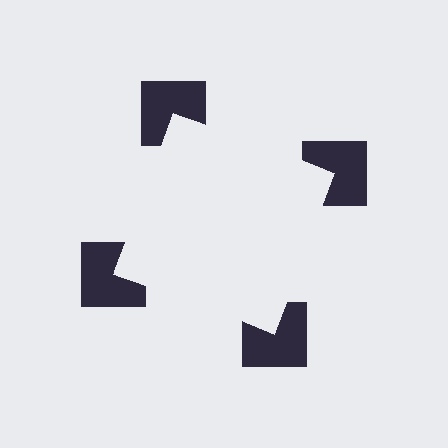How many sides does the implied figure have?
4 sides.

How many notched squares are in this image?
There are 4 — one at each vertex of the illusory square.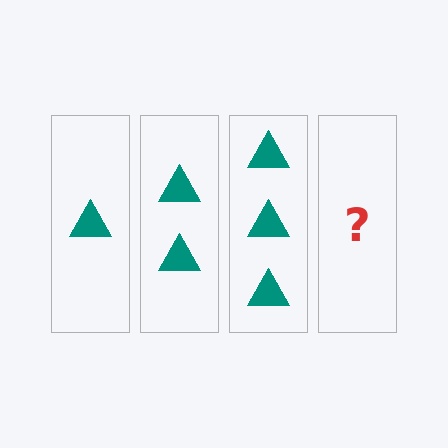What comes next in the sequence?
The next element should be 4 triangles.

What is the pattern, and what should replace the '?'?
The pattern is that each step adds one more triangle. The '?' should be 4 triangles.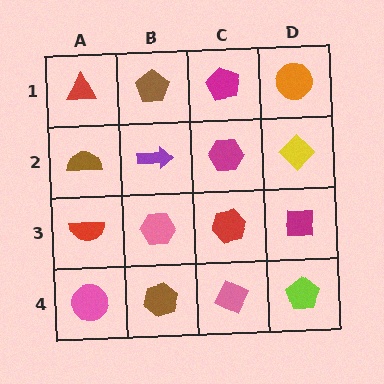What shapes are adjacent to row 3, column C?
A magenta hexagon (row 2, column C), a pink diamond (row 4, column C), a pink hexagon (row 3, column B), a magenta square (row 3, column D).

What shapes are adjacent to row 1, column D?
A yellow diamond (row 2, column D), a magenta pentagon (row 1, column C).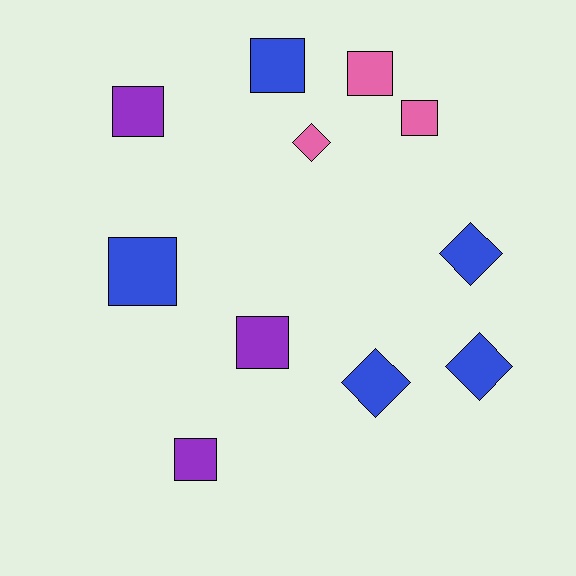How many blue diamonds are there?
There are 3 blue diamonds.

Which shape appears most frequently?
Square, with 7 objects.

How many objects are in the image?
There are 11 objects.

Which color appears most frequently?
Blue, with 5 objects.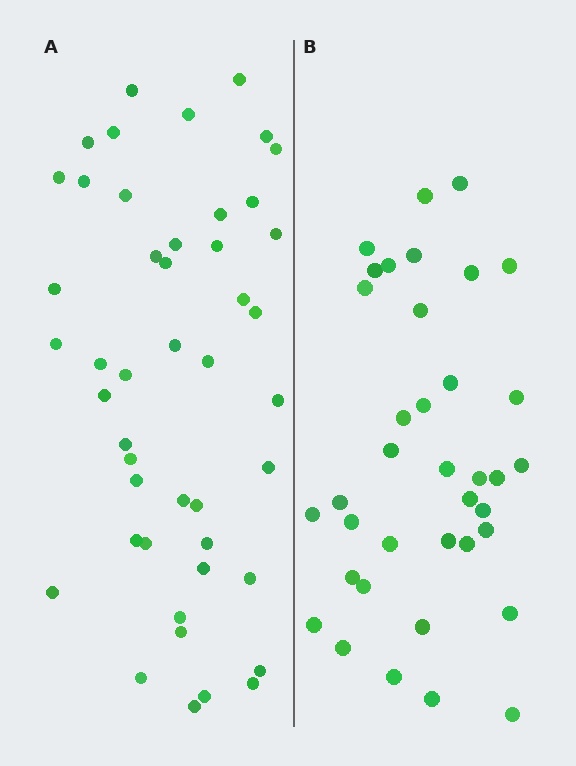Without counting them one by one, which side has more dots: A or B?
Region A (the left region) has more dots.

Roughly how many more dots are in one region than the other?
Region A has roughly 8 or so more dots than region B.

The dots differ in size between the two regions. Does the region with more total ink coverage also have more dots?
No. Region B has more total ink coverage because its dots are larger, but region A actually contains more individual dots. Total area can be misleading — the number of items is what matters here.